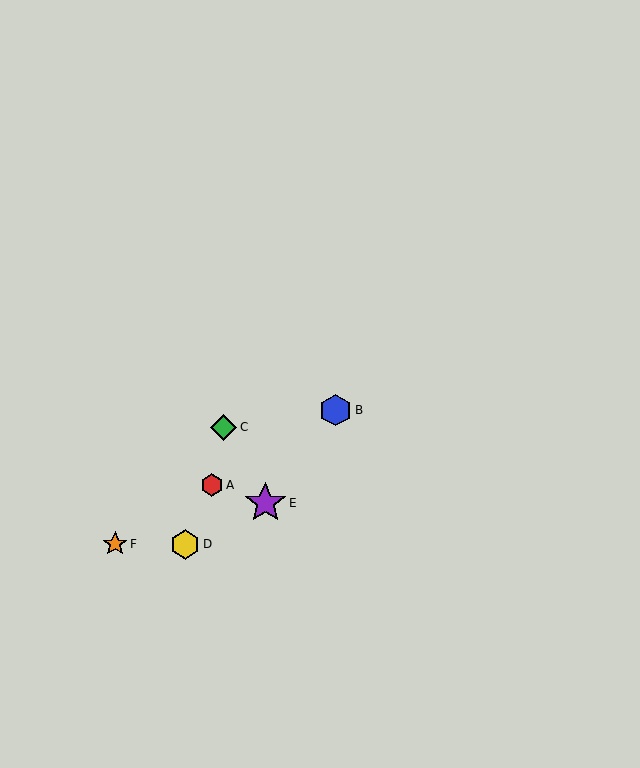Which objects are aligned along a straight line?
Objects A, B, F are aligned along a straight line.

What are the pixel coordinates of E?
Object E is at (265, 503).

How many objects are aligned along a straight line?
3 objects (A, B, F) are aligned along a straight line.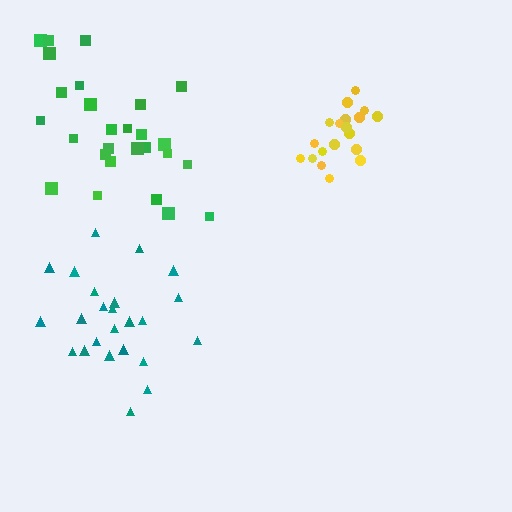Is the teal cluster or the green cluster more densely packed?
Teal.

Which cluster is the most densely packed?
Yellow.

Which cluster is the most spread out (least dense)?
Green.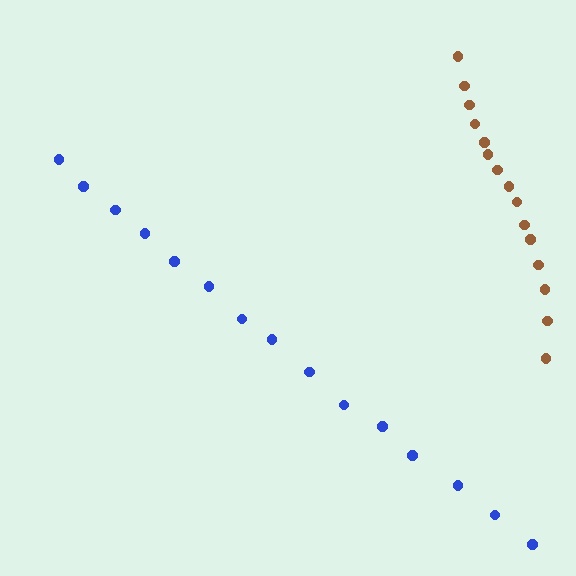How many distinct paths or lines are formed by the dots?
There are 2 distinct paths.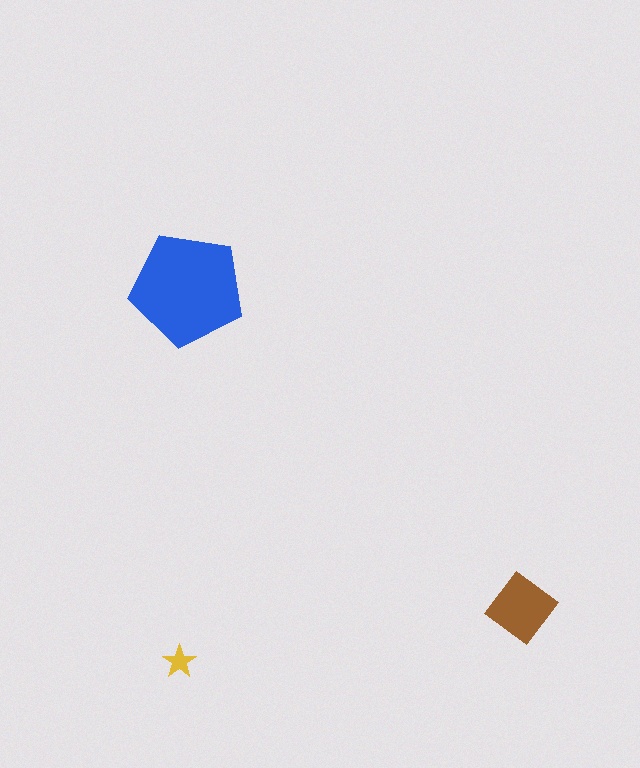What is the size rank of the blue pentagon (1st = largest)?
1st.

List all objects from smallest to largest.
The yellow star, the brown diamond, the blue pentagon.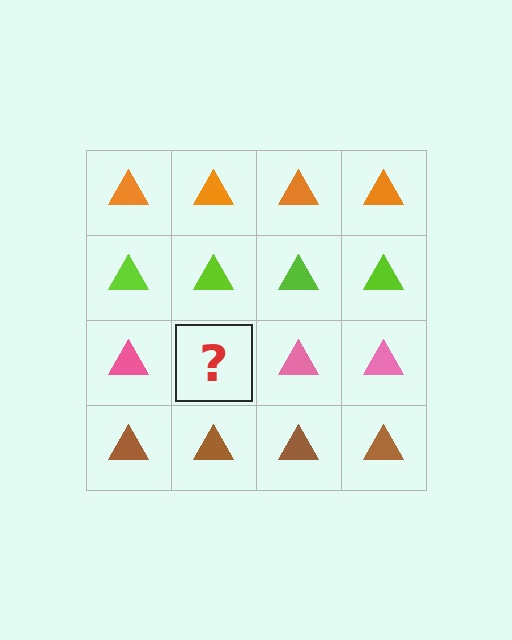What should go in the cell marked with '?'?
The missing cell should contain a pink triangle.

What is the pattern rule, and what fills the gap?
The rule is that each row has a consistent color. The gap should be filled with a pink triangle.